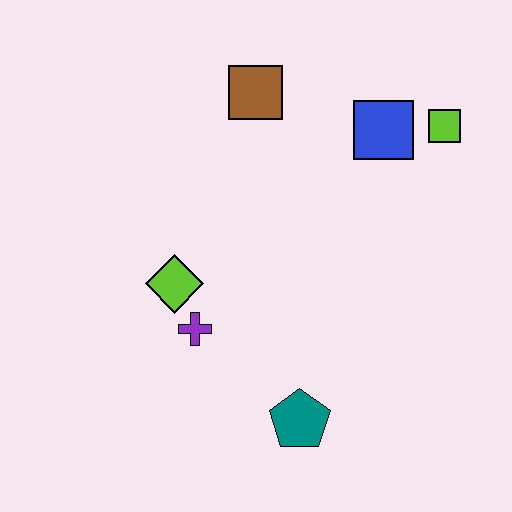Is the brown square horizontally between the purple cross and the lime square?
Yes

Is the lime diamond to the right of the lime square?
No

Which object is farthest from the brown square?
The teal pentagon is farthest from the brown square.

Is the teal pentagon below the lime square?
Yes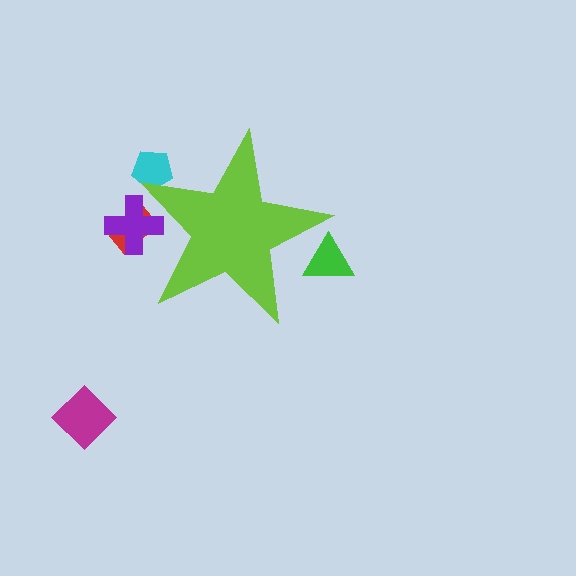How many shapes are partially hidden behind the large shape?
4 shapes are partially hidden.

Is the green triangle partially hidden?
Yes, the green triangle is partially hidden behind the lime star.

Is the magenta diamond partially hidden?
No, the magenta diamond is fully visible.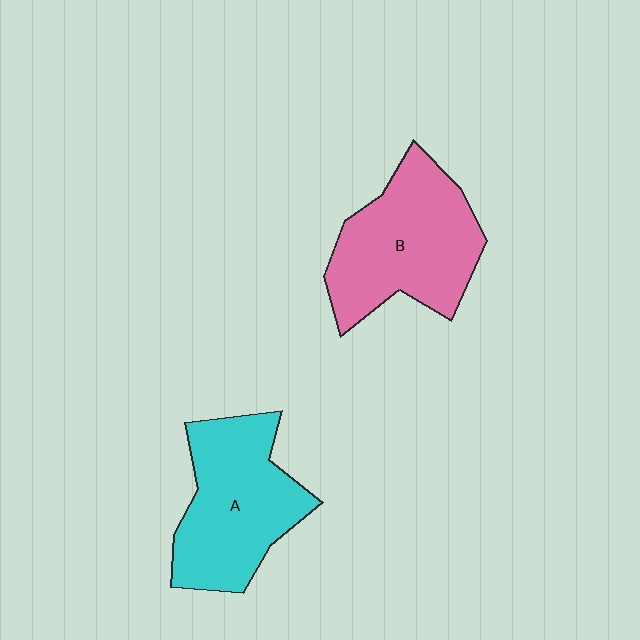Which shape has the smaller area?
Shape A (cyan).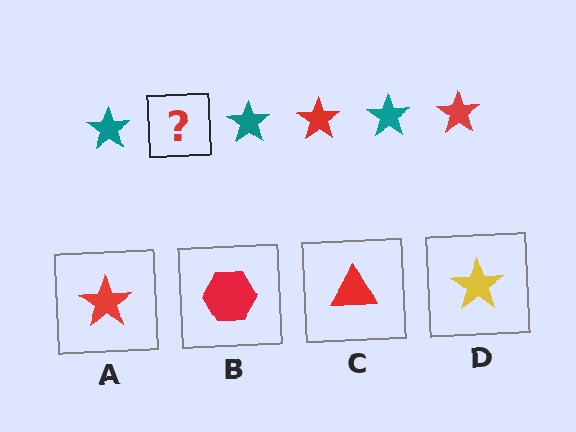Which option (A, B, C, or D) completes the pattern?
A.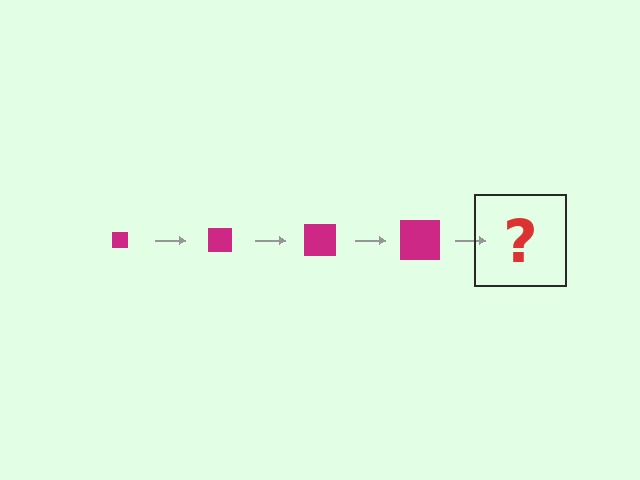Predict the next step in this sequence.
The next step is a magenta square, larger than the previous one.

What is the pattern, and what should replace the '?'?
The pattern is that the square gets progressively larger each step. The '?' should be a magenta square, larger than the previous one.